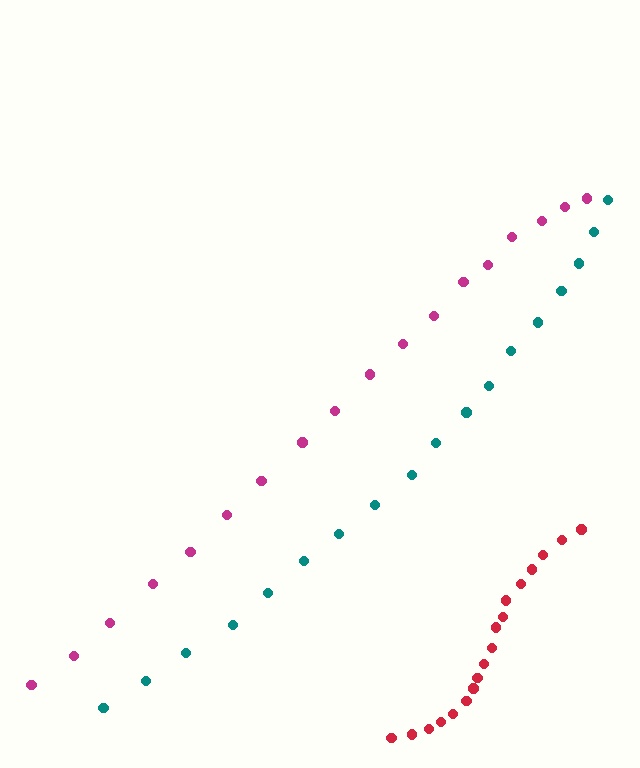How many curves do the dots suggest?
There are 3 distinct paths.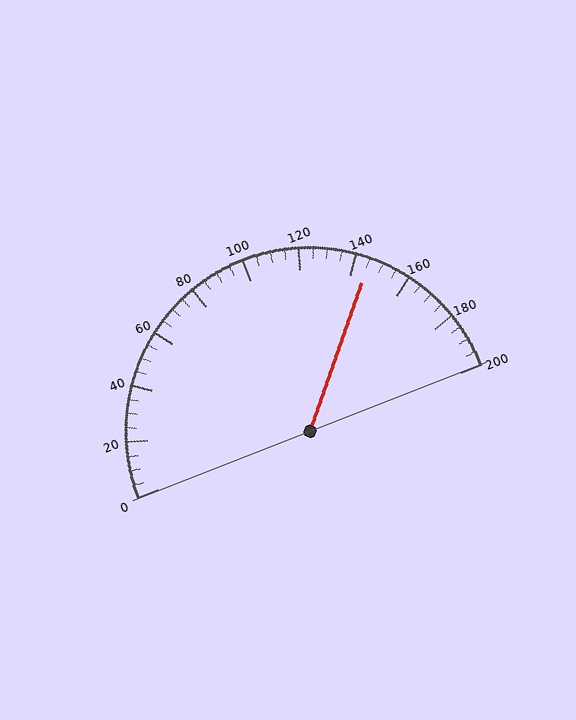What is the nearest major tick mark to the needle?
The nearest major tick mark is 140.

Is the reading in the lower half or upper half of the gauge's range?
The reading is in the upper half of the range (0 to 200).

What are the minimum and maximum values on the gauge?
The gauge ranges from 0 to 200.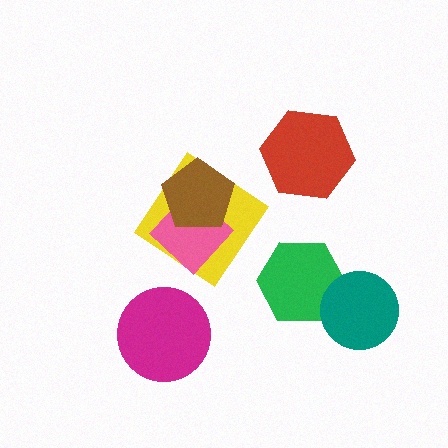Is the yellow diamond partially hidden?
Yes, it is partially covered by another shape.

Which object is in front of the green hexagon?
The teal circle is in front of the green hexagon.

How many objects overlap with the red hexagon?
0 objects overlap with the red hexagon.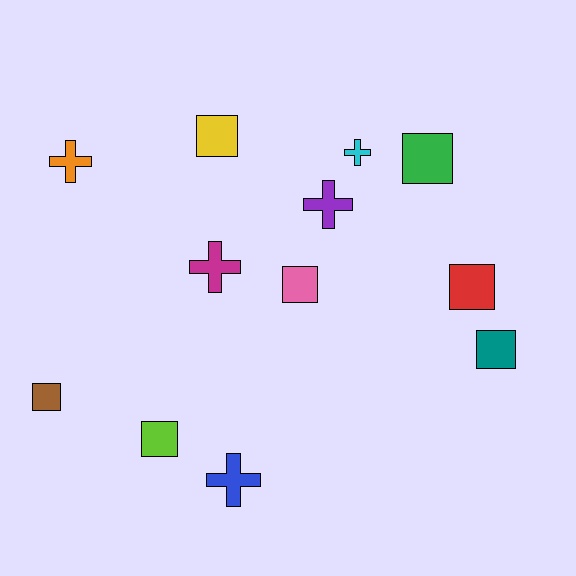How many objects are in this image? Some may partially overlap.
There are 12 objects.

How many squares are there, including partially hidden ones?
There are 7 squares.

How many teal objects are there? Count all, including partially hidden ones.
There is 1 teal object.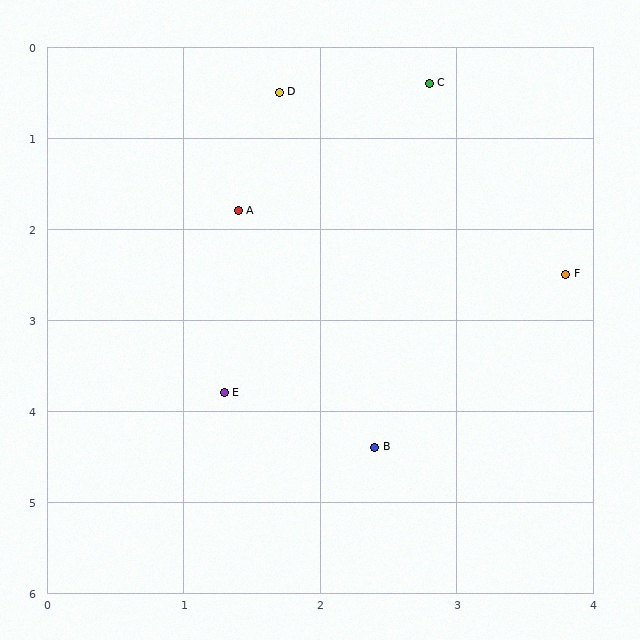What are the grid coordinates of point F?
Point F is at approximately (3.8, 2.5).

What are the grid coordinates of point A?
Point A is at approximately (1.4, 1.8).